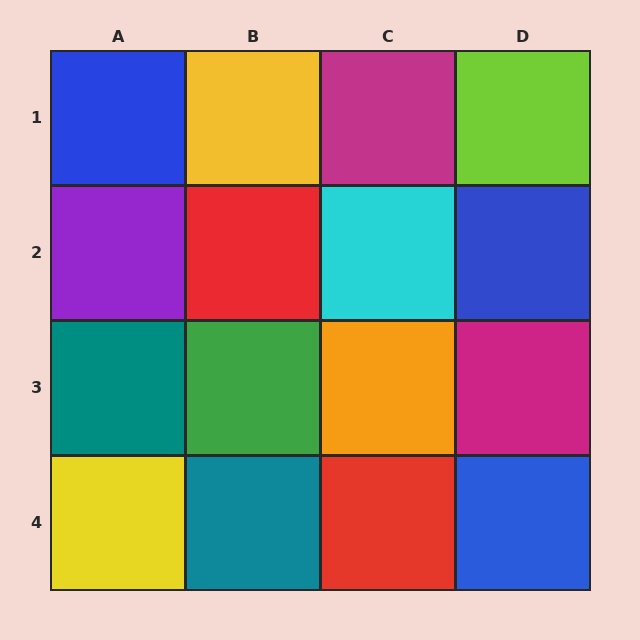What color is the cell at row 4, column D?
Blue.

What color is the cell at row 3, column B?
Green.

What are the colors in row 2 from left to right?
Purple, red, cyan, blue.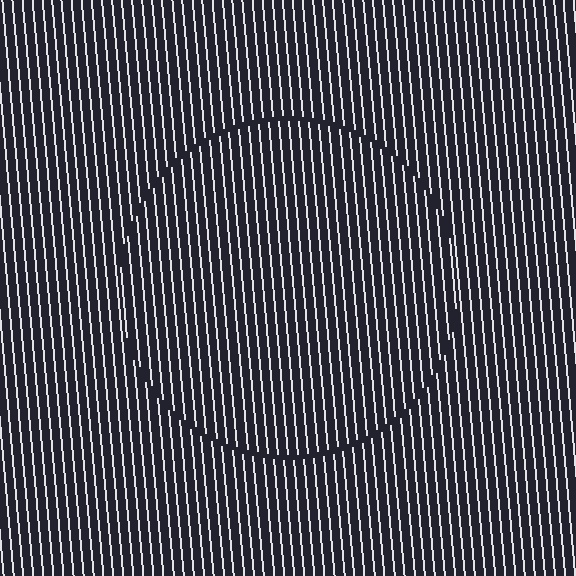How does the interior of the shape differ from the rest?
The interior of the shape contains the same grating, shifted by half a period — the contour is defined by the phase discontinuity where line-ends from the inner and outer gratings abut.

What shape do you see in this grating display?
An illusory circle. The interior of the shape contains the same grating, shifted by half a period — the contour is defined by the phase discontinuity where line-ends from the inner and outer gratings abut.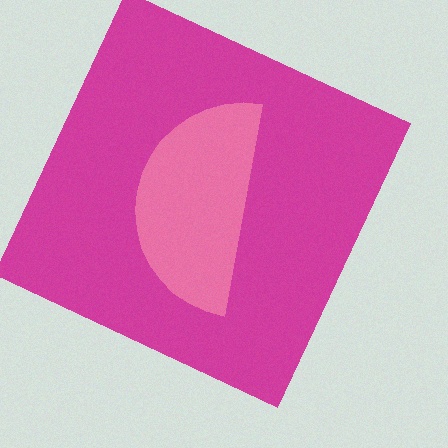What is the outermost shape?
The magenta square.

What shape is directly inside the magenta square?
The pink semicircle.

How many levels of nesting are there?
2.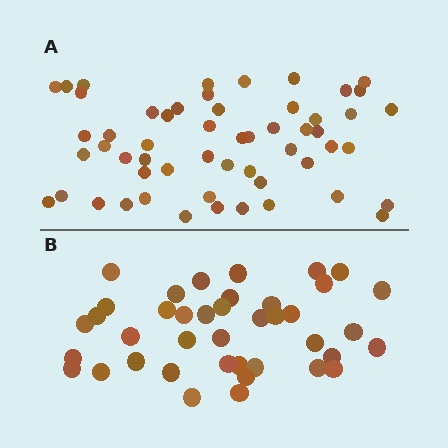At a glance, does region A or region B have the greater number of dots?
Region A (the top region) has more dots.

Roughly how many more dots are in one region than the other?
Region A has approximately 15 more dots than region B.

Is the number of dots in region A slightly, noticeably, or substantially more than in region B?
Region A has noticeably more, but not dramatically so. The ratio is roughly 1.4 to 1.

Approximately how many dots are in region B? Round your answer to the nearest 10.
About 40 dots.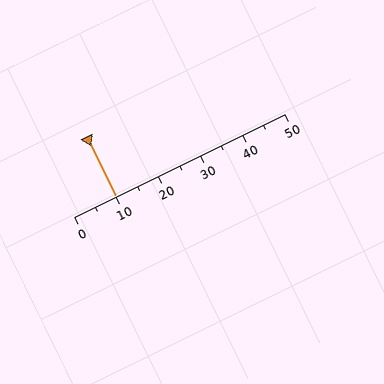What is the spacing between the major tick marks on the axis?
The major ticks are spaced 10 apart.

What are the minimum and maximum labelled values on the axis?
The axis runs from 0 to 50.